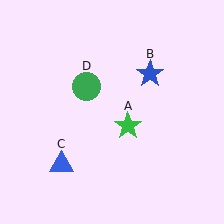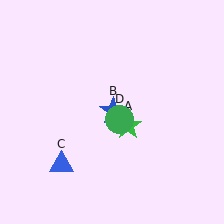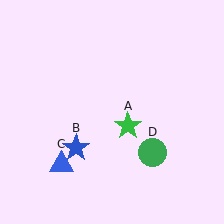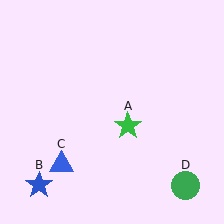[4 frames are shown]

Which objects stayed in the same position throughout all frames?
Green star (object A) and blue triangle (object C) remained stationary.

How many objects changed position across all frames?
2 objects changed position: blue star (object B), green circle (object D).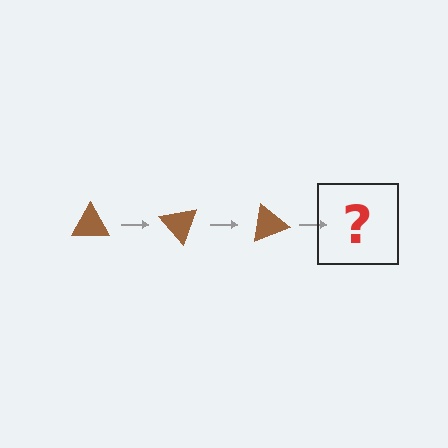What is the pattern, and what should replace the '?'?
The pattern is that the triangle rotates 50 degrees each step. The '?' should be a brown triangle rotated 150 degrees.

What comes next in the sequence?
The next element should be a brown triangle rotated 150 degrees.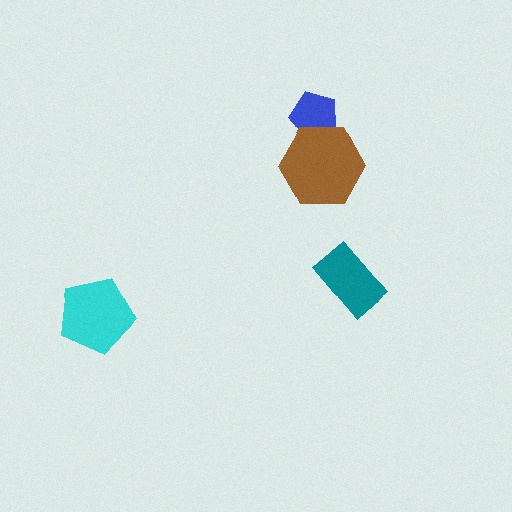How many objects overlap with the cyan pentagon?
0 objects overlap with the cyan pentagon.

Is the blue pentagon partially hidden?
Yes, it is partially covered by another shape.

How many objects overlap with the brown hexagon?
1 object overlaps with the brown hexagon.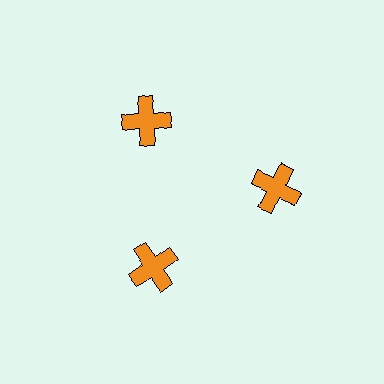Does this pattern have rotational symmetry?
Yes, this pattern has 3-fold rotational symmetry. It looks the same after rotating 120 degrees around the center.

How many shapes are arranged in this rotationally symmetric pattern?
There are 3 shapes, arranged in 3 groups of 1.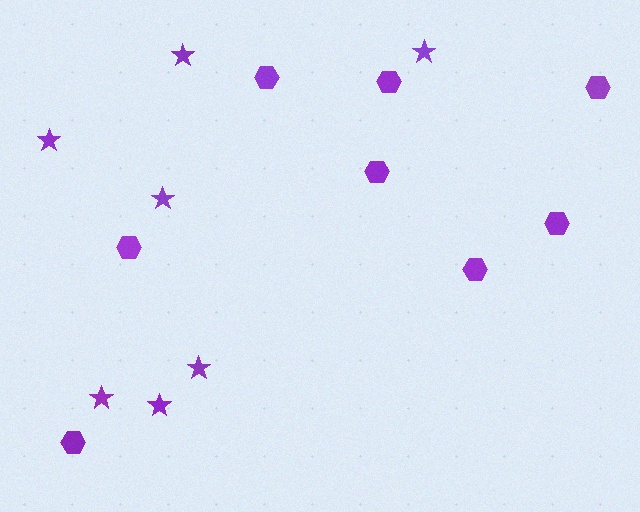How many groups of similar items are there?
There are 2 groups: one group of hexagons (8) and one group of stars (7).